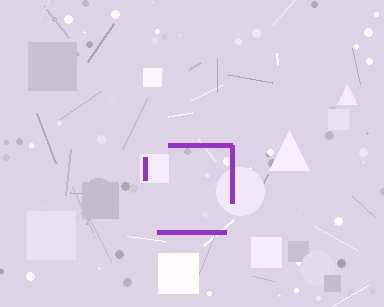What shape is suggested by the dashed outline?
The dashed outline suggests a square.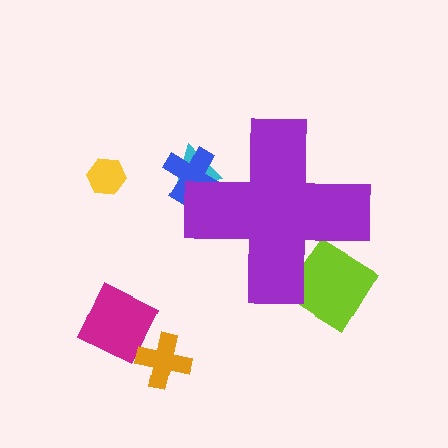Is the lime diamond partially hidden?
Yes, the lime diamond is partially hidden behind the purple cross.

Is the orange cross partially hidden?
No, the orange cross is fully visible.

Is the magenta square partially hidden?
No, the magenta square is fully visible.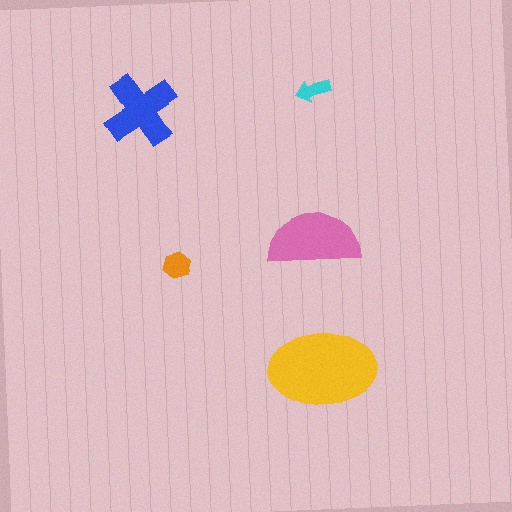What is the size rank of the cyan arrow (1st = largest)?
5th.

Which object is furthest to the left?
The blue cross is leftmost.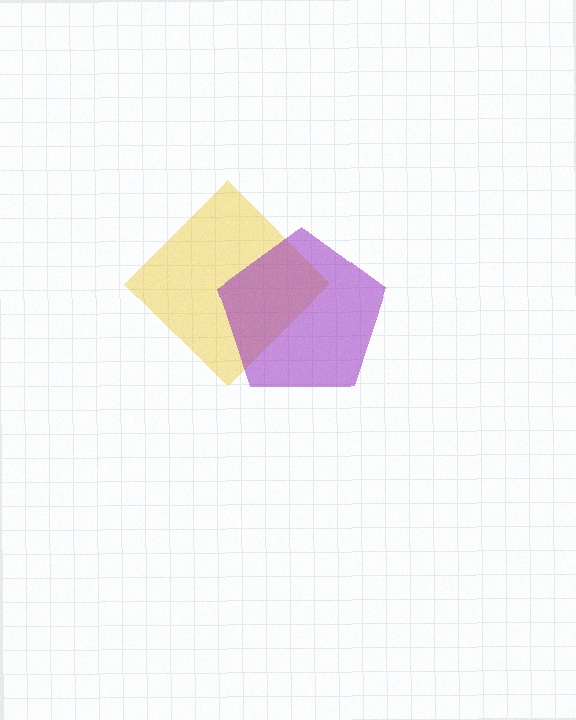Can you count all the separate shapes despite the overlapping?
Yes, there are 2 separate shapes.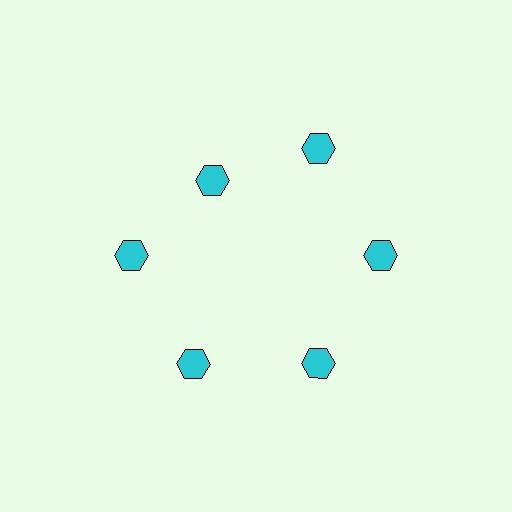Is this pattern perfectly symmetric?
No. The 6 cyan hexagons are arranged in a ring, but one element near the 11 o'clock position is pulled inward toward the center, breaking the 6-fold rotational symmetry.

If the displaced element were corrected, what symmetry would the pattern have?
It would have 6-fold rotational symmetry — the pattern would map onto itself every 60 degrees.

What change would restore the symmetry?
The symmetry would be restored by moving it outward, back onto the ring so that all 6 hexagons sit at equal angles and equal distance from the center.